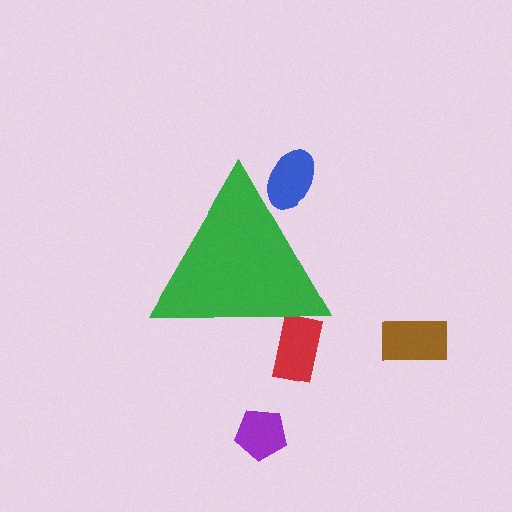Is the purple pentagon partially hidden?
No, the purple pentagon is fully visible.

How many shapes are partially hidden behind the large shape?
2 shapes are partially hidden.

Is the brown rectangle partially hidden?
No, the brown rectangle is fully visible.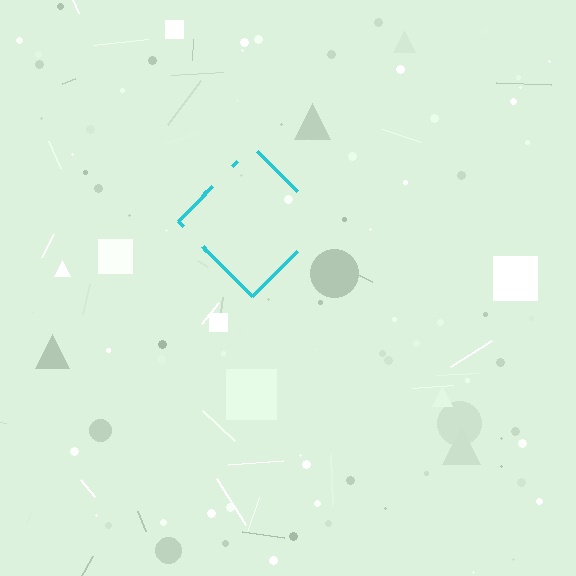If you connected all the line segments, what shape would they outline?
They would outline a diamond.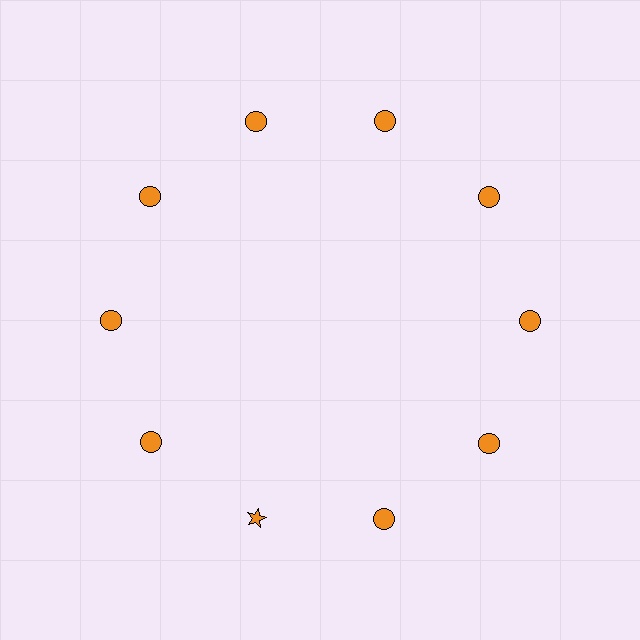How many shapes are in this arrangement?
There are 10 shapes arranged in a ring pattern.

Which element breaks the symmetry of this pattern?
The orange star at roughly the 7 o'clock position breaks the symmetry. All other shapes are orange circles.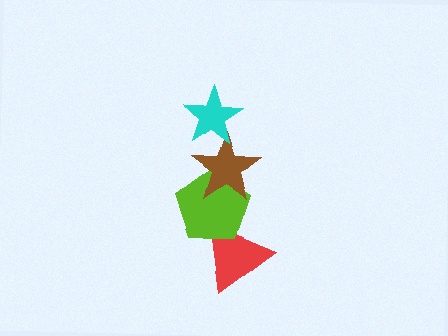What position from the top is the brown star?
The brown star is 2nd from the top.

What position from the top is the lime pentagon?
The lime pentagon is 3rd from the top.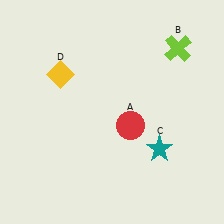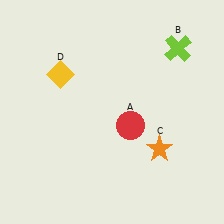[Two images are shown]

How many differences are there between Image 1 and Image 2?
There is 1 difference between the two images.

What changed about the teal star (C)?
In Image 1, C is teal. In Image 2, it changed to orange.